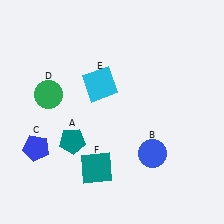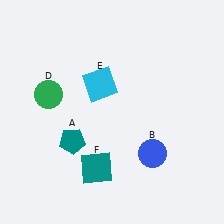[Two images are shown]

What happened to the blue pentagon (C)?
The blue pentagon (C) was removed in Image 2. It was in the bottom-left area of Image 1.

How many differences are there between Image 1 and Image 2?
There is 1 difference between the two images.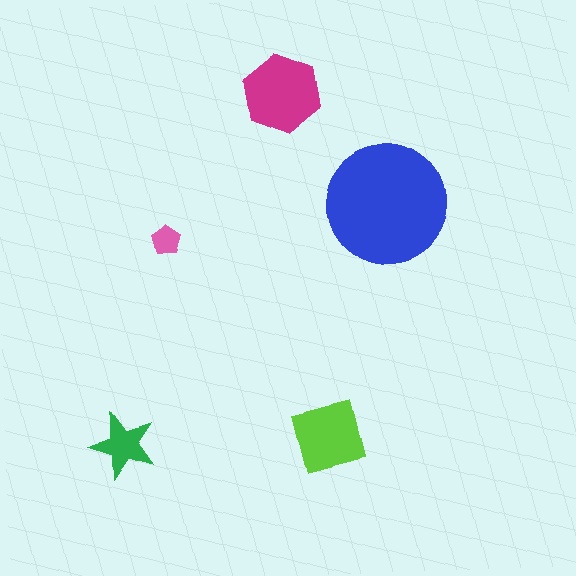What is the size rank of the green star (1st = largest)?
4th.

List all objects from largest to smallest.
The blue circle, the magenta hexagon, the lime square, the green star, the pink pentagon.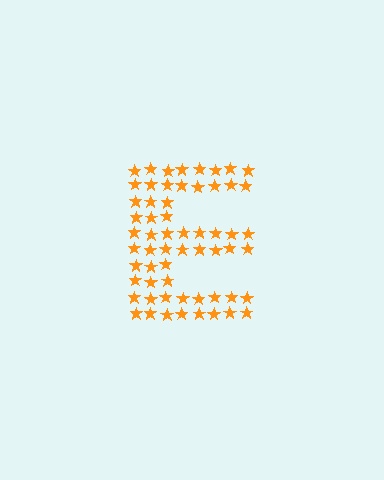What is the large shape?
The large shape is the letter E.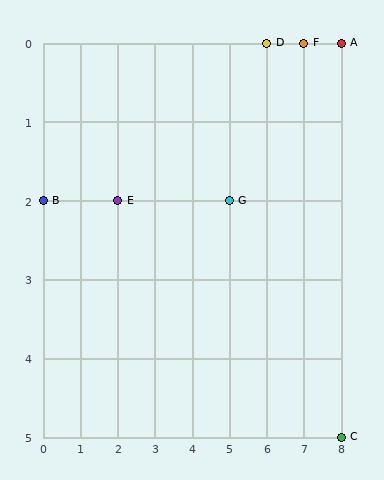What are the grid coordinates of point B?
Point B is at grid coordinates (0, 2).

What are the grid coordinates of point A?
Point A is at grid coordinates (8, 0).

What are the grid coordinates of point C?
Point C is at grid coordinates (8, 5).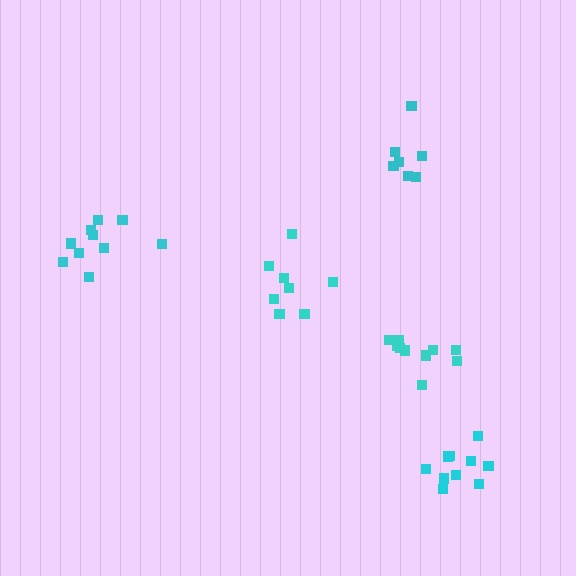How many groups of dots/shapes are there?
There are 5 groups.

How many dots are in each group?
Group 1: 10 dots, Group 2: 10 dots, Group 3: 10 dots, Group 4: 7 dots, Group 5: 8 dots (45 total).